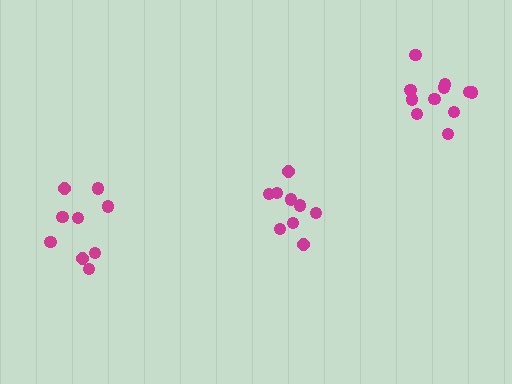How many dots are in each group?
Group 1: 9 dots, Group 2: 9 dots, Group 3: 12 dots (30 total).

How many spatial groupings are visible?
There are 3 spatial groupings.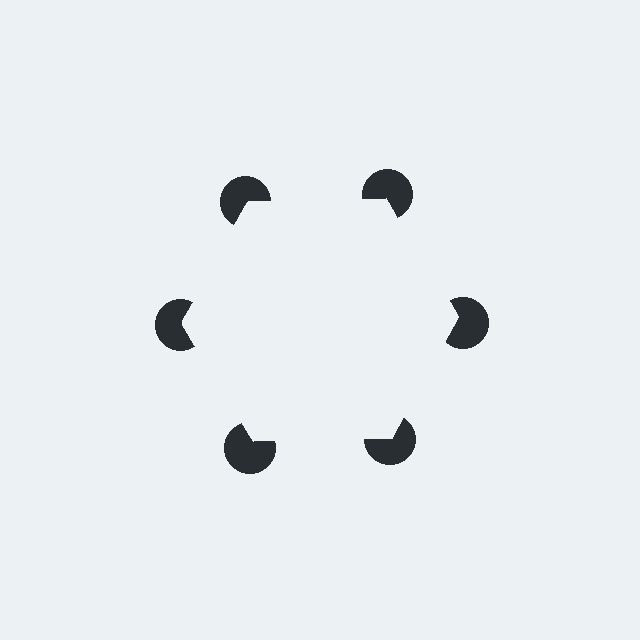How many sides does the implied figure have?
6 sides.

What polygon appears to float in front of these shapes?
An illusory hexagon — its edges are inferred from the aligned wedge cuts in the pac-man discs, not physically drawn.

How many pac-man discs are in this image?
There are 6 — one at each vertex of the illusory hexagon.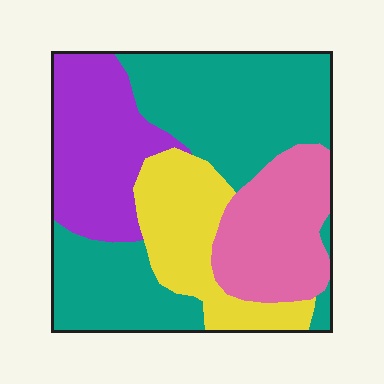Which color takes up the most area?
Teal, at roughly 40%.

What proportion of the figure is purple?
Purple covers 21% of the figure.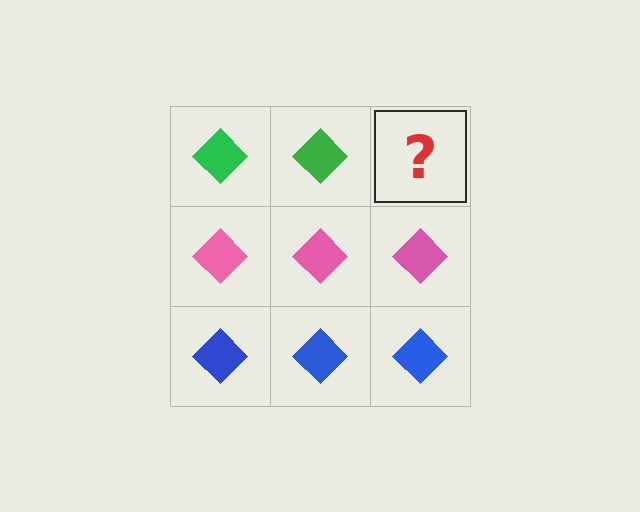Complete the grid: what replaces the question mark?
The question mark should be replaced with a green diamond.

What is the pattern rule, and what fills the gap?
The rule is that each row has a consistent color. The gap should be filled with a green diamond.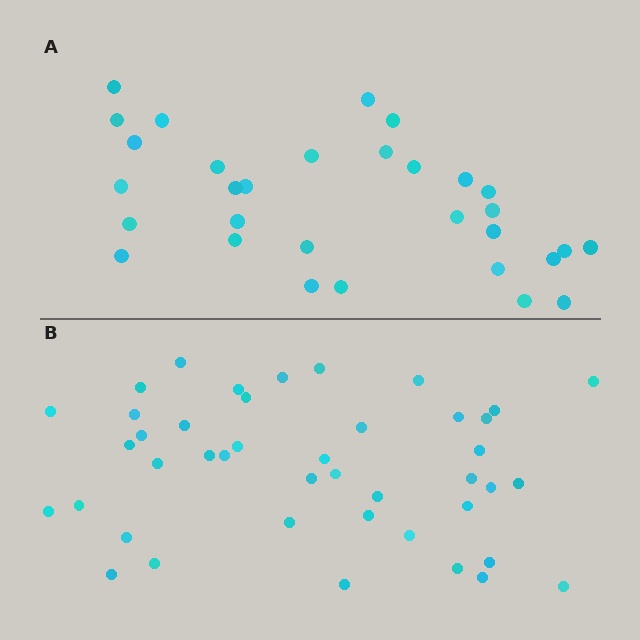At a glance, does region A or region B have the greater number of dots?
Region B (the bottom region) has more dots.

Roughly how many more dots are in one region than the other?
Region B has roughly 12 or so more dots than region A.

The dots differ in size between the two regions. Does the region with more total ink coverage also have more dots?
No. Region A has more total ink coverage because its dots are larger, but region B actually contains more individual dots. Total area can be misleading — the number of items is what matters here.